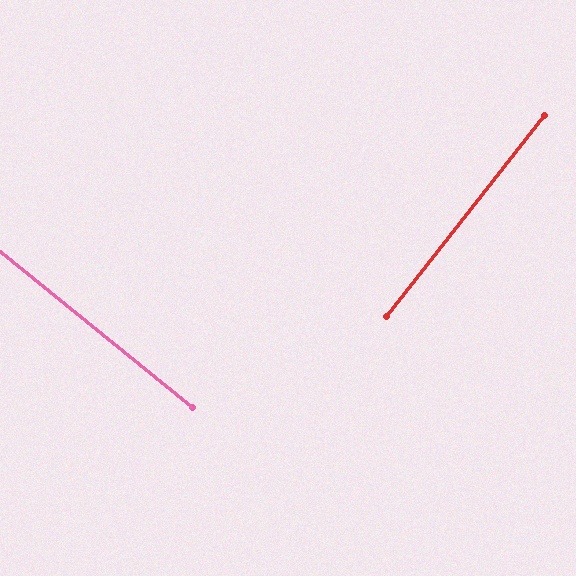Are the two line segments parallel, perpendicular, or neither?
Perpendicular — they meet at approximately 89°.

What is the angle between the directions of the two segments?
Approximately 89 degrees.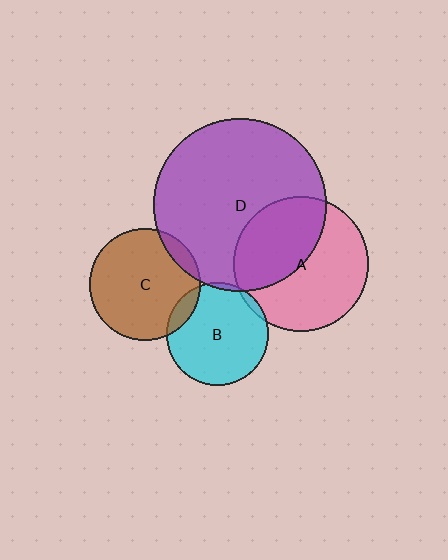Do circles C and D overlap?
Yes.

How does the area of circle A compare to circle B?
Approximately 1.7 times.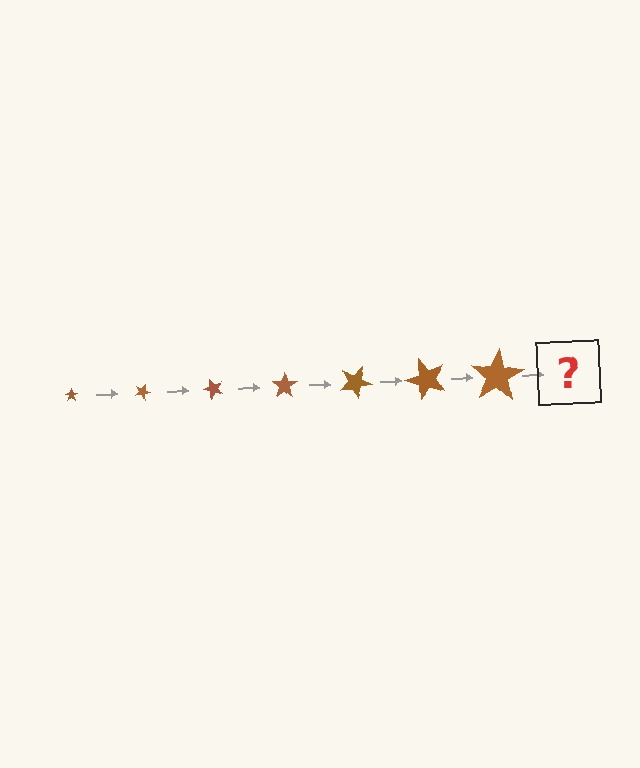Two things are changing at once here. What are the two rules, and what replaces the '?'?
The two rules are that the star grows larger each step and it rotates 25 degrees each step. The '?' should be a star, larger than the previous one and rotated 175 degrees from the start.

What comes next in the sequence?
The next element should be a star, larger than the previous one and rotated 175 degrees from the start.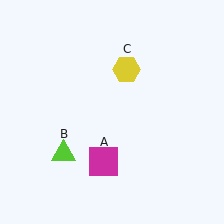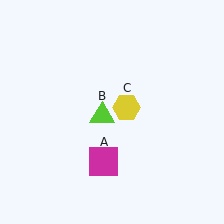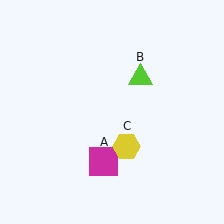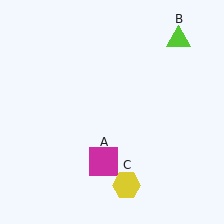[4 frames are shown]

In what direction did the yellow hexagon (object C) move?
The yellow hexagon (object C) moved down.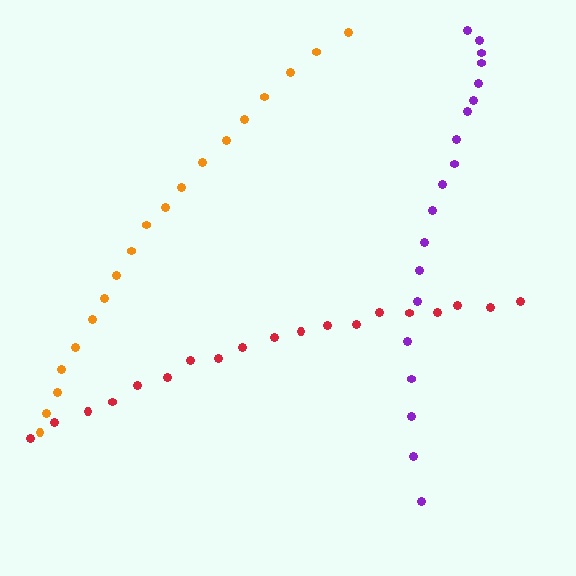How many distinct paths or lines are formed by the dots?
There are 3 distinct paths.